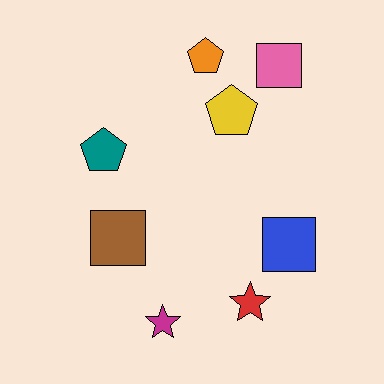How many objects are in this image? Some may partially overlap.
There are 8 objects.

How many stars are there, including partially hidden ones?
There are 2 stars.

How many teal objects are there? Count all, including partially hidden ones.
There is 1 teal object.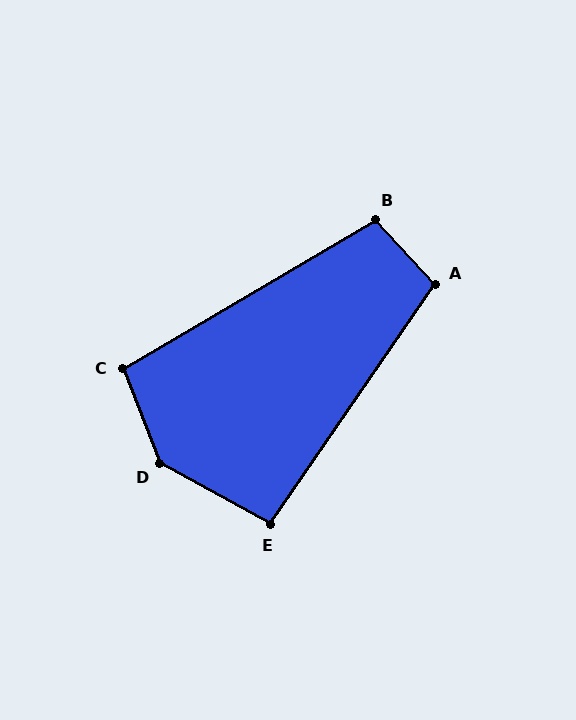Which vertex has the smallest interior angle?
E, at approximately 96 degrees.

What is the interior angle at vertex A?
Approximately 103 degrees (obtuse).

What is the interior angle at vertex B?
Approximately 102 degrees (obtuse).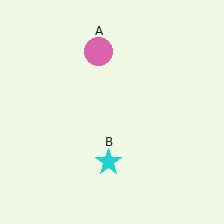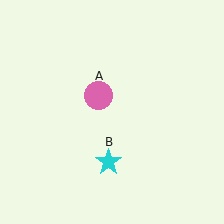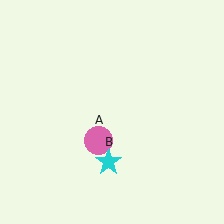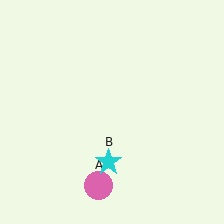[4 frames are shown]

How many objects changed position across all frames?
1 object changed position: pink circle (object A).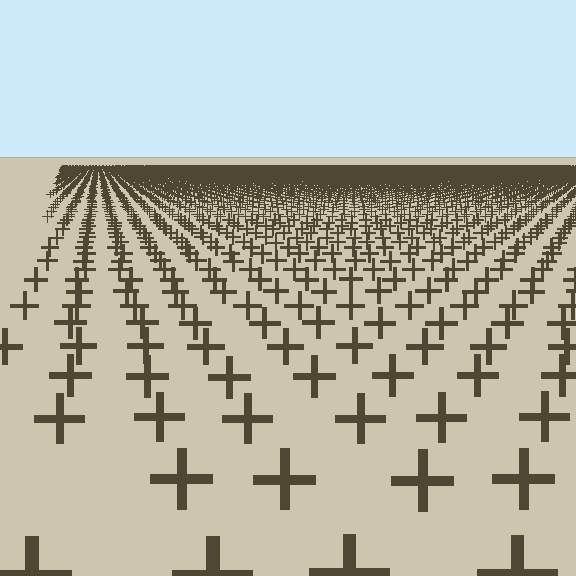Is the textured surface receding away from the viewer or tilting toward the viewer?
The surface is receding away from the viewer. Texture elements get smaller and denser toward the top.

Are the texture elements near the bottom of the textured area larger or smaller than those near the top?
Larger. Near the bottom, elements are closer to the viewer and appear at a bigger on-screen size.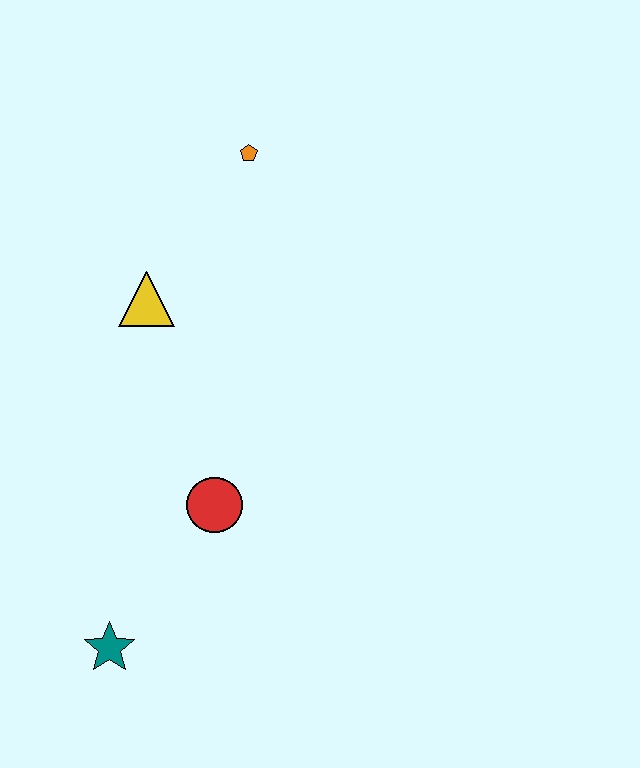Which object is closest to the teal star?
The red circle is closest to the teal star.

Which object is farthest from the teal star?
The orange pentagon is farthest from the teal star.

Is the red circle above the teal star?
Yes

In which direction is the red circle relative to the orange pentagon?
The red circle is below the orange pentagon.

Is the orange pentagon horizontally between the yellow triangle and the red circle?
No